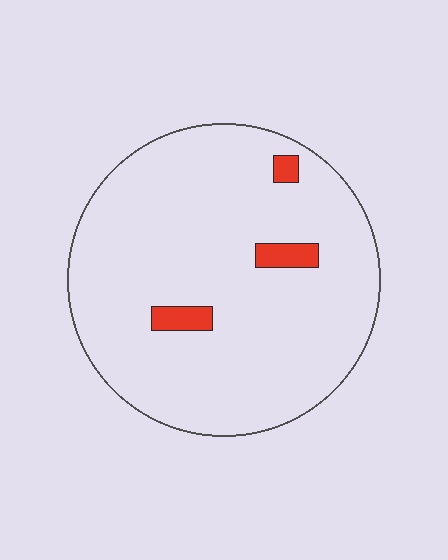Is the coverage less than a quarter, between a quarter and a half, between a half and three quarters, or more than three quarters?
Less than a quarter.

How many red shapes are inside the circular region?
3.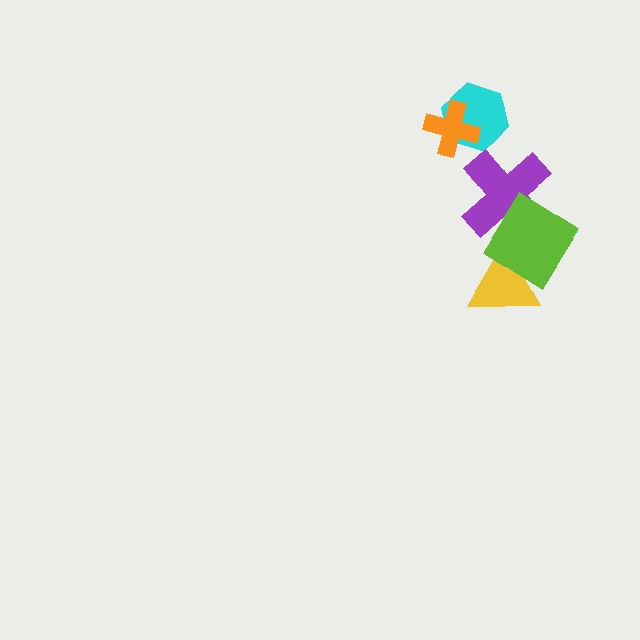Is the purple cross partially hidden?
Yes, it is partially covered by another shape.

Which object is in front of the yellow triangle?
The lime diamond is in front of the yellow triangle.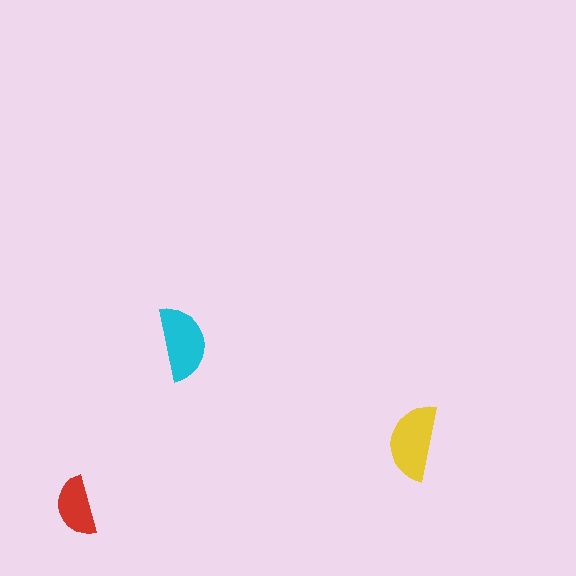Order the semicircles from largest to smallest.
the yellow one, the cyan one, the red one.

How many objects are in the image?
There are 3 objects in the image.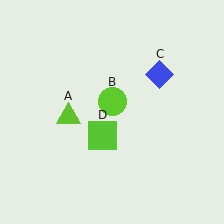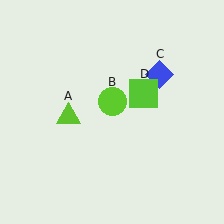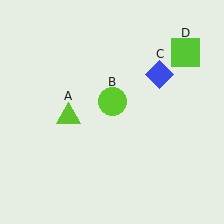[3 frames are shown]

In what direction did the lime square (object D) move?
The lime square (object D) moved up and to the right.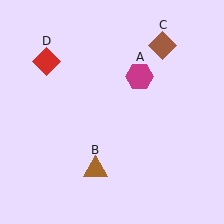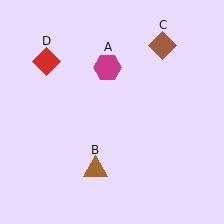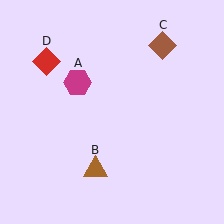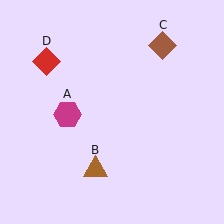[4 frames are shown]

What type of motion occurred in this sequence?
The magenta hexagon (object A) rotated counterclockwise around the center of the scene.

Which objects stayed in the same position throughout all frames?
Brown triangle (object B) and brown diamond (object C) and red diamond (object D) remained stationary.